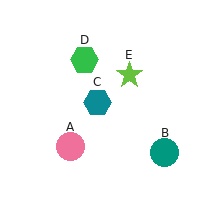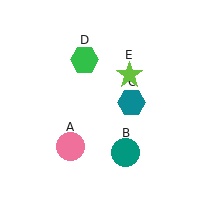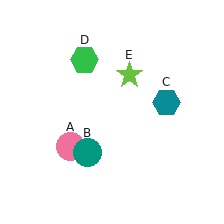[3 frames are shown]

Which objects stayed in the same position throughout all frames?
Pink circle (object A) and green hexagon (object D) and lime star (object E) remained stationary.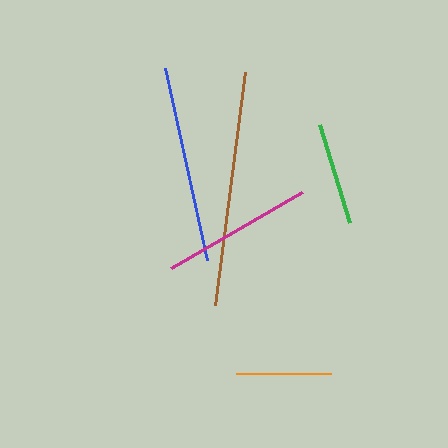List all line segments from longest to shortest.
From longest to shortest: brown, blue, magenta, green, orange.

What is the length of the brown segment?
The brown segment is approximately 236 pixels long.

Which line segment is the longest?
The brown line is the longest at approximately 236 pixels.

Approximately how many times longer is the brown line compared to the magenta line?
The brown line is approximately 1.6 times the length of the magenta line.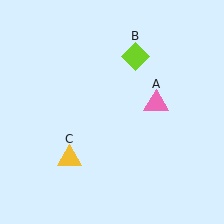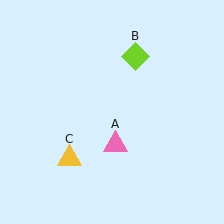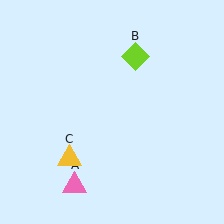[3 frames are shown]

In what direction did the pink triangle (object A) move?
The pink triangle (object A) moved down and to the left.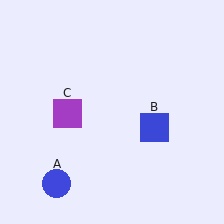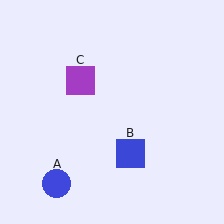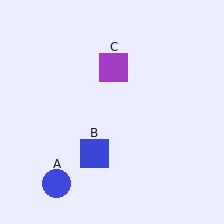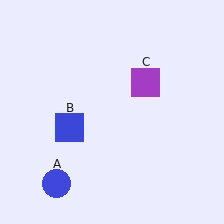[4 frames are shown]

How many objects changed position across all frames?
2 objects changed position: blue square (object B), purple square (object C).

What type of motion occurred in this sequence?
The blue square (object B), purple square (object C) rotated clockwise around the center of the scene.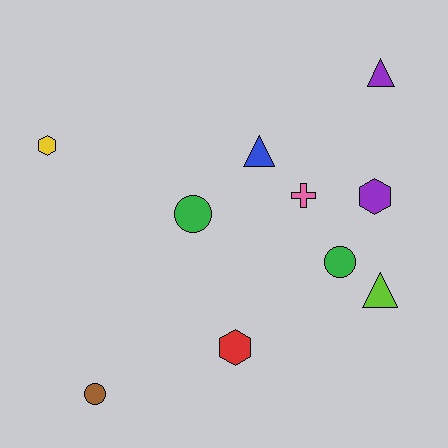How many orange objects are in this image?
There are no orange objects.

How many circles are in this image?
There are 3 circles.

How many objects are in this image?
There are 10 objects.